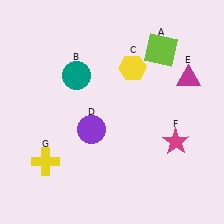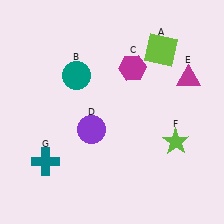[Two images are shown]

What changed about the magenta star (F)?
In Image 1, F is magenta. In Image 2, it changed to lime.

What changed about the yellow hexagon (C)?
In Image 1, C is yellow. In Image 2, it changed to magenta.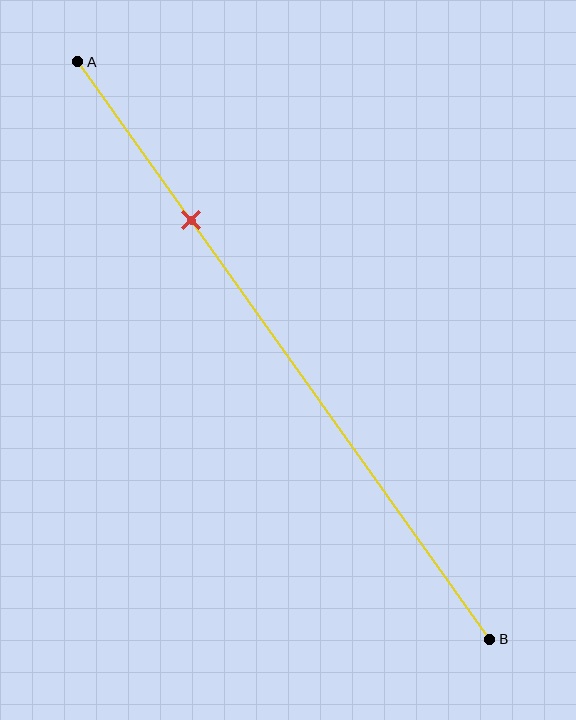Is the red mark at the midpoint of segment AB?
No, the mark is at about 25% from A, not at the 50% midpoint.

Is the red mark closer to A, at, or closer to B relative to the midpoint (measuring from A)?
The red mark is closer to point A than the midpoint of segment AB.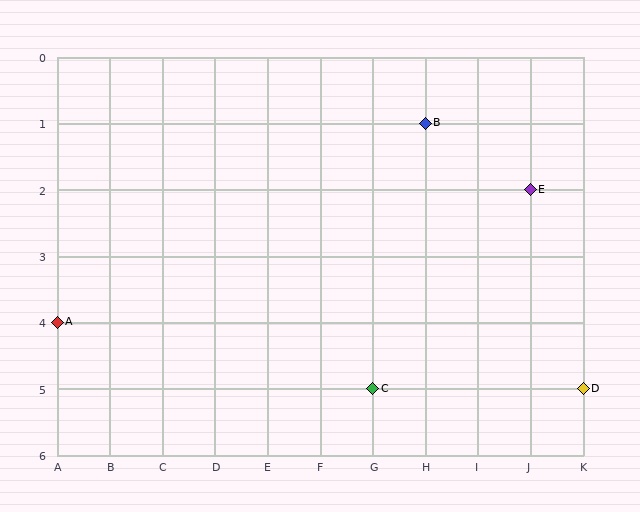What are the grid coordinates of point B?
Point B is at grid coordinates (H, 1).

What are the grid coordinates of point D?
Point D is at grid coordinates (K, 5).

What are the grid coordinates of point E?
Point E is at grid coordinates (J, 2).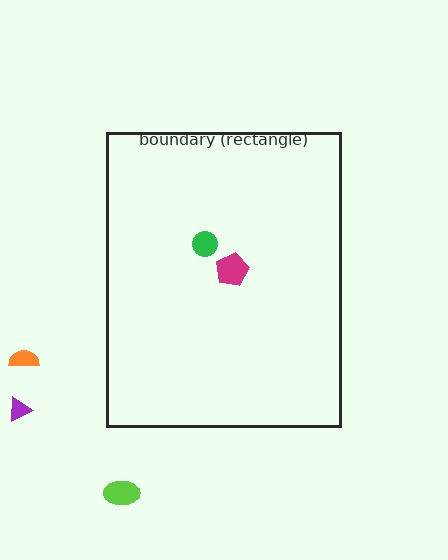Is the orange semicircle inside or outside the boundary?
Outside.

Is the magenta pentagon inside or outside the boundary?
Inside.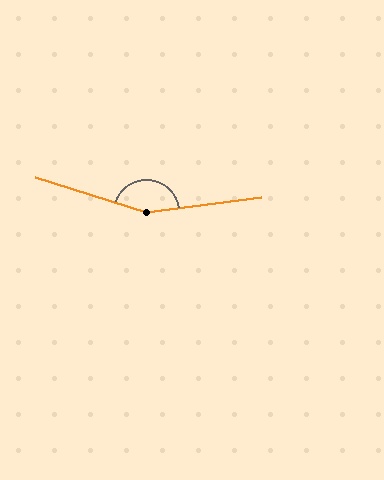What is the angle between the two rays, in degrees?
Approximately 155 degrees.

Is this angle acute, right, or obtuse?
It is obtuse.